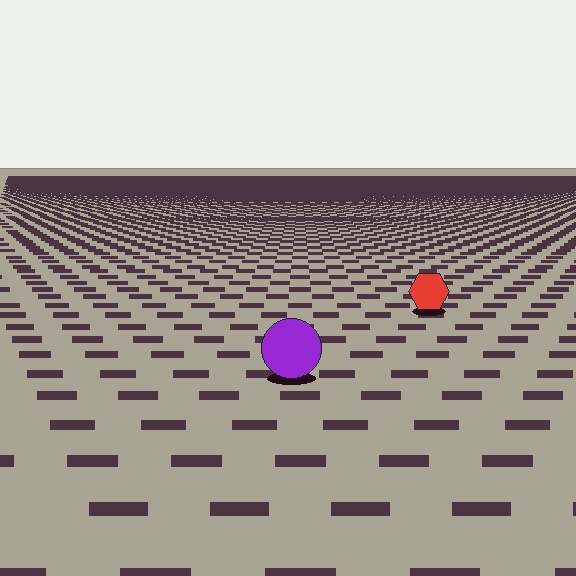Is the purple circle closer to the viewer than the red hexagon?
Yes. The purple circle is closer — you can tell from the texture gradient: the ground texture is coarser near it.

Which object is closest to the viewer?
The purple circle is closest. The texture marks near it are larger and more spread out.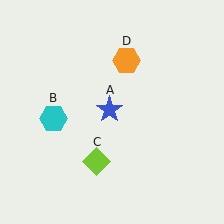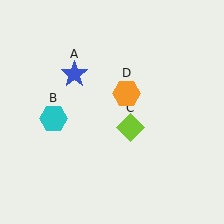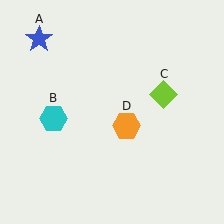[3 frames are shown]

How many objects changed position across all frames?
3 objects changed position: blue star (object A), lime diamond (object C), orange hexagon (object D).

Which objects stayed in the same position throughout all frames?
Cyan hexagon (object B) remained stationary.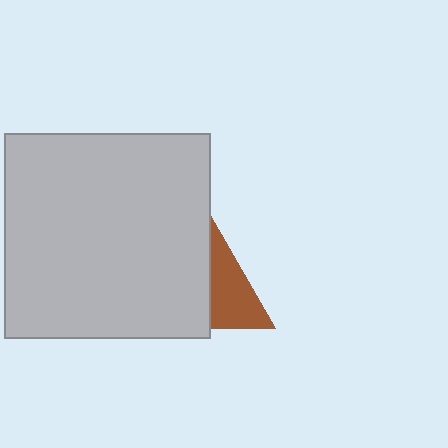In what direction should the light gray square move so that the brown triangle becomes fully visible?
The light gray square should move left. That is the shortest direction to clear the overlap and leave the brown triangle fully visible.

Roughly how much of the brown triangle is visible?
A small part of it is visible (roughly 43%).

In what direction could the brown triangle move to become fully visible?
The brown triangle could move right. That would shift it out from behind the light gray square entirely.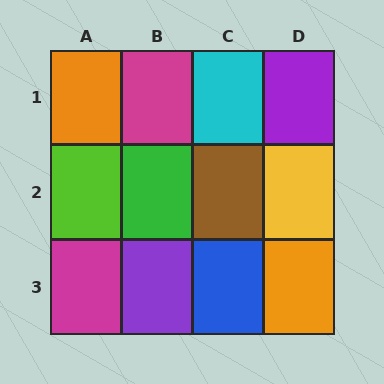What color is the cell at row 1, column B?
Magenta.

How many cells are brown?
1 cell is brown.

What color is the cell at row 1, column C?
Cyan.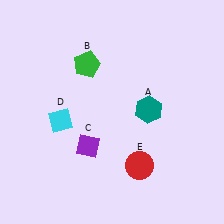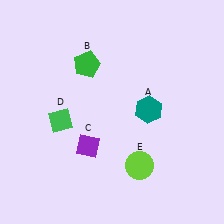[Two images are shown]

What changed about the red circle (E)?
In Image 1, E is red. In Image 2, it changed to lime.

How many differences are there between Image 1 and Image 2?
There are 2 differences between the two images.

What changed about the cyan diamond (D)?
In Image 1, D is cyan. In Image 2, it changed to green.